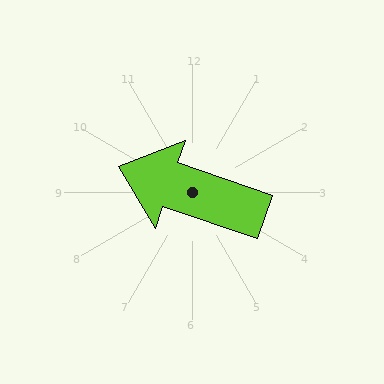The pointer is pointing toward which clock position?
Roughly 10 o'clock.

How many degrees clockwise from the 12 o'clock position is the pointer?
Approximately 289 degrees.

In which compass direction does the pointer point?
West.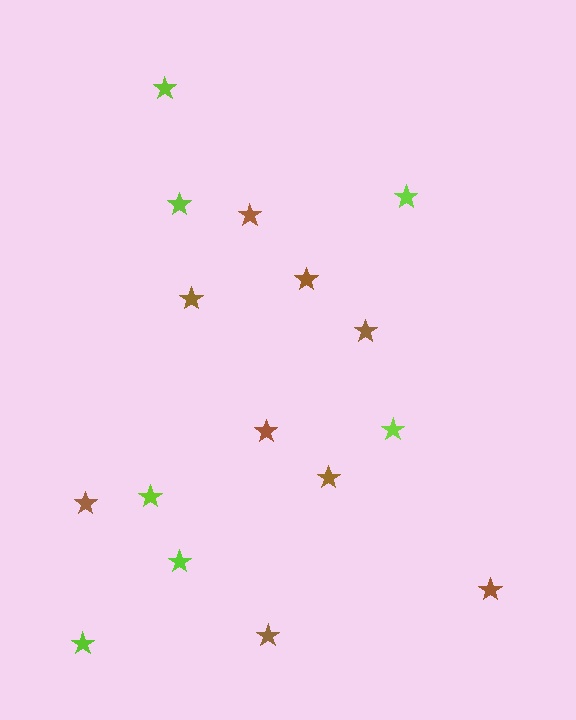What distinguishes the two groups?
There are 2 groups: one group of brown stars (9) and one group of lime stars (7).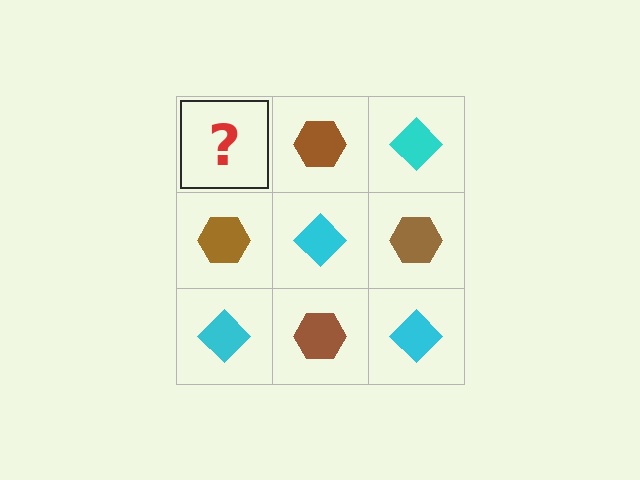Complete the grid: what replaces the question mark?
The question mark should be replaced with a cyan diamond.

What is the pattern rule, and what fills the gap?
The rule is that it alternates cyan diamond and brown hexagon in a checkerboard pattern. The gap should be filled with a cyan diamond.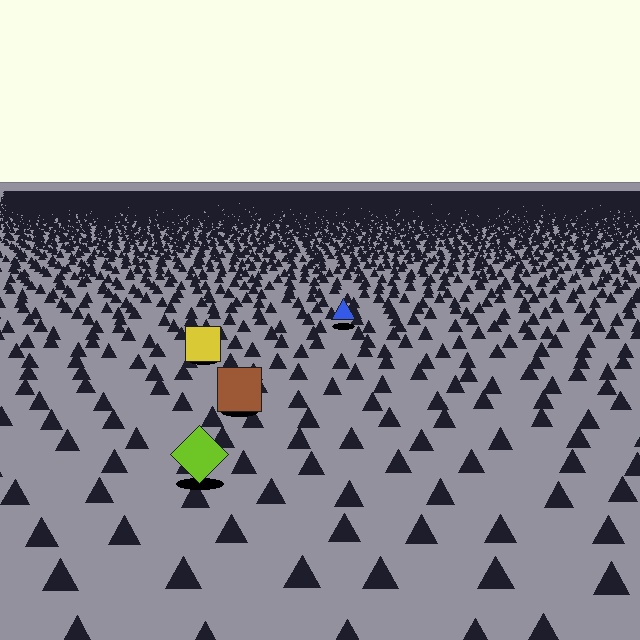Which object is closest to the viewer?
The lime diamond is closest. The texture marks near it are larger and more spread out.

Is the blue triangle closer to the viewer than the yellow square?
No. The yellow square is closer — you can tell from the texture gradient: the ground texture is coarser near it.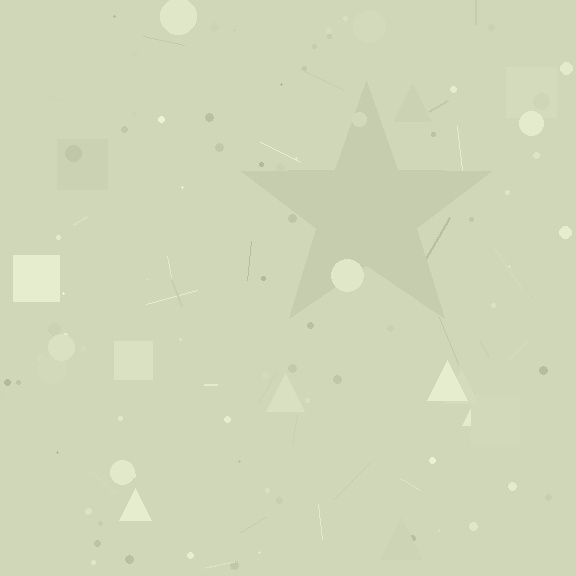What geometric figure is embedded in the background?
A star is embedded in the background.